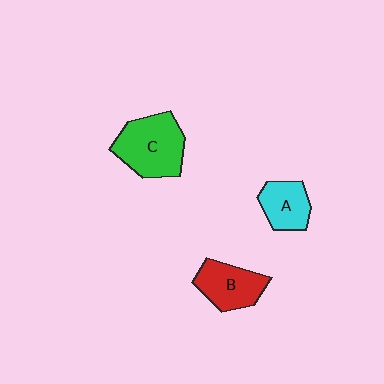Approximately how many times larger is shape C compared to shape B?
Approximately 1.4 times.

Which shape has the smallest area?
Shape A (cyan).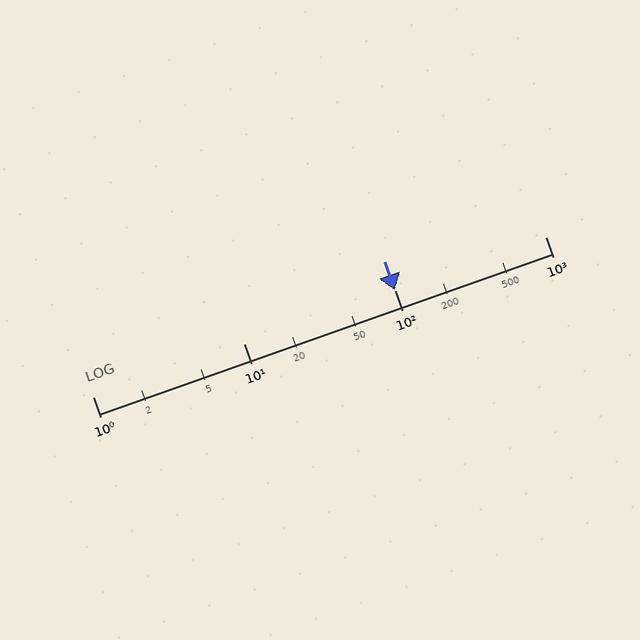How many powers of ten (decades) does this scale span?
The scale spans 3 decades, from 1 to 1000.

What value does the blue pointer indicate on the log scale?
The pointer indicates approximately 100.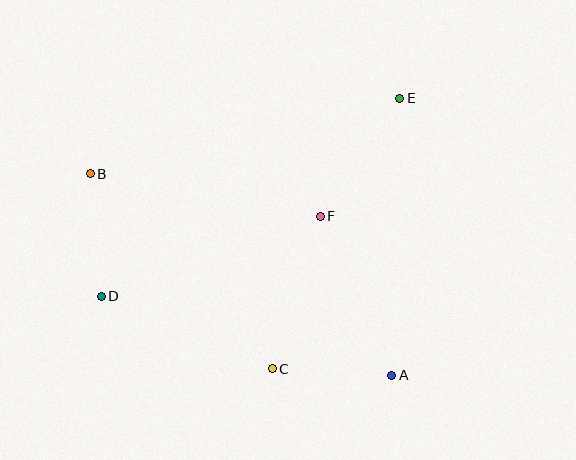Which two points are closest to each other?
Points A and C are closest to each other.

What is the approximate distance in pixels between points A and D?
The distance between A and D is approximately 301 pixels.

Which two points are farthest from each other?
Points A and B are farthest from each other.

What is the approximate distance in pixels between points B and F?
The distance between B and F is approximately 234 pixels.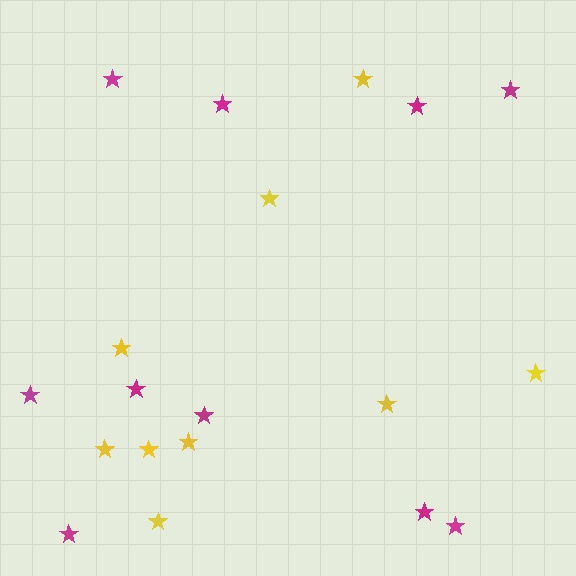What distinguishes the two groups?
There are 2 groups: one group of magenta stars (10) and one group of yellow stars (9).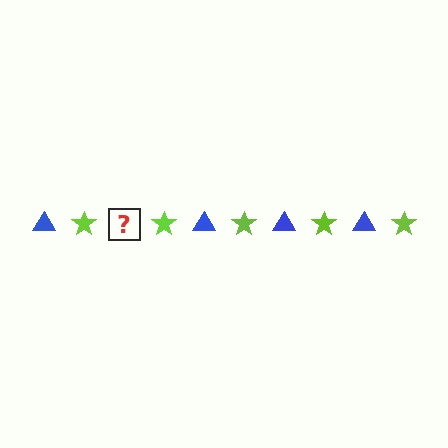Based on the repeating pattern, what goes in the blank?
The blank should be a blue triangle.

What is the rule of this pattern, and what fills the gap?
The rule is that the pattern alternates between blue triangle and lime star. The gap should be filled with a blue triangle.